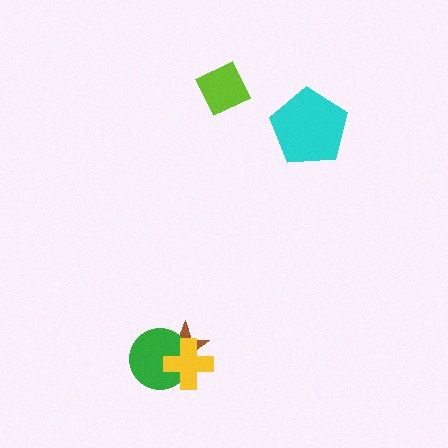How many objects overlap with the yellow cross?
2 objects overlap with the yellow cross.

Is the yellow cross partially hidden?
No, no other shape covers it.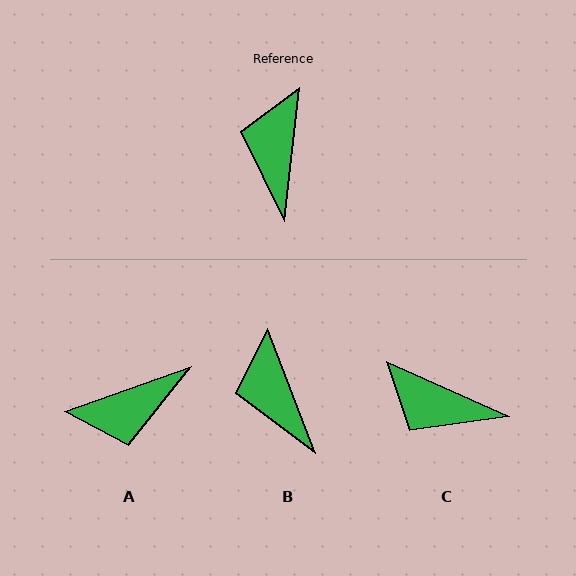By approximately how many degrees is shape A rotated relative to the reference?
Approximately 115 degrees counter-clockwise.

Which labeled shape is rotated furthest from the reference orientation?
A, about 115 degrees away.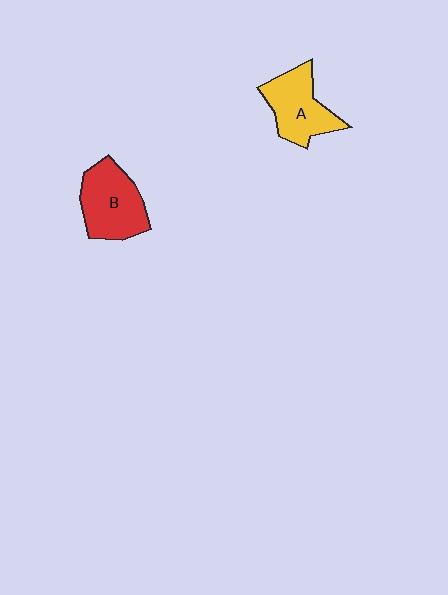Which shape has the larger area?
Shape B (red).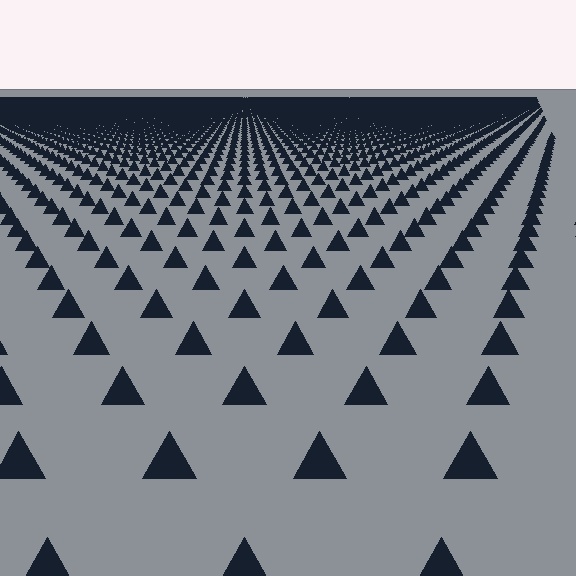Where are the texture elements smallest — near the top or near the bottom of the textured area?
Near the top.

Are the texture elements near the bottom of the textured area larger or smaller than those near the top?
Larger. Near the bottom, elements are closer to the viewer and appear at a bigger on-screen size.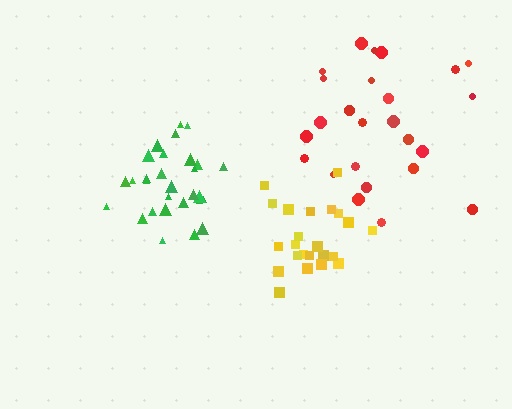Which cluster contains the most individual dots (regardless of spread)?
Green (29).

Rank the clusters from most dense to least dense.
green, yellow, red.